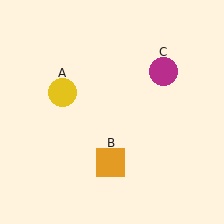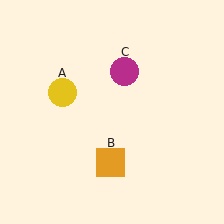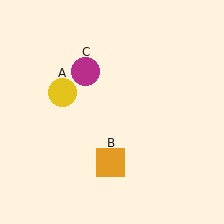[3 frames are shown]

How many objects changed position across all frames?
1 object changed position: magenta circle (object C).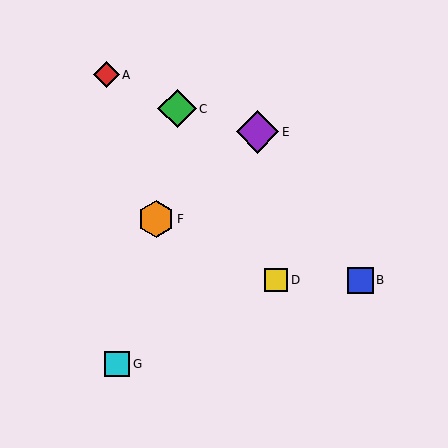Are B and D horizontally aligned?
Yes, both are at y≈280.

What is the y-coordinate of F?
Object F is at y≈219.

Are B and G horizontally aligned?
No, B is at y≈280 and G is at y≈364.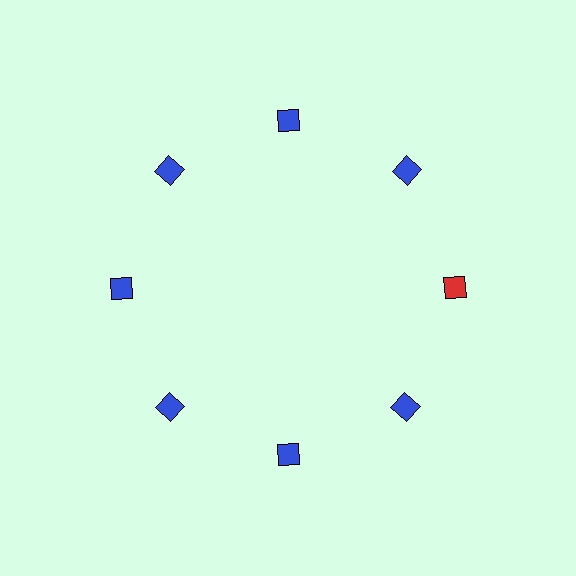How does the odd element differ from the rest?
It has a different color: red instead of blue.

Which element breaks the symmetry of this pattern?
The red diamond at roughly the 3 o'clock position breaks the symmetry. All other shapes are blue diamonds.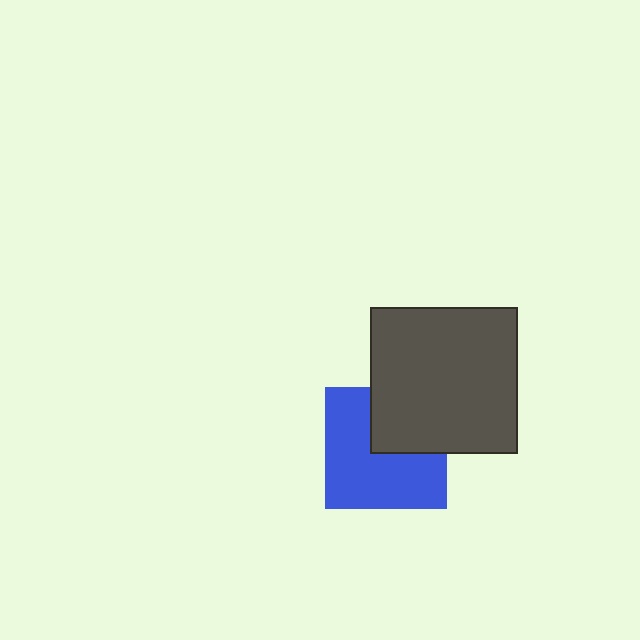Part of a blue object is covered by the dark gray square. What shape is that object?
It is a square.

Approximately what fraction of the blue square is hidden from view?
Roughly 35% of the blue square is hidden behind the dark gray square.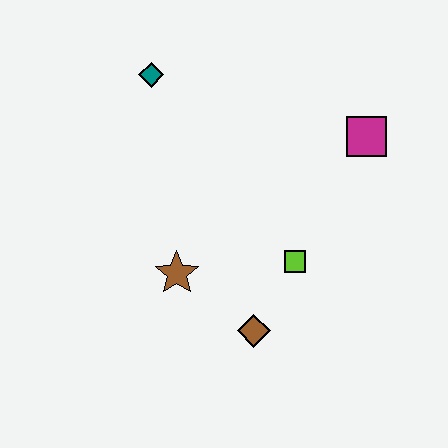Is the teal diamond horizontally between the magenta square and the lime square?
No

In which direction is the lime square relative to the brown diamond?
The lime square is above the brown diamond.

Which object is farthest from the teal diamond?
The brown diamond is farthest from the teal diamond.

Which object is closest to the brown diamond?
The lime square is closest to the brown diamond.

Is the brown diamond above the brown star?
No